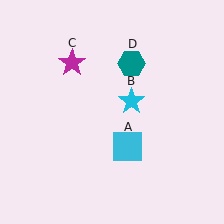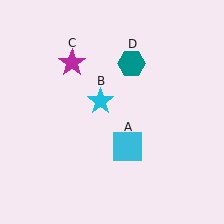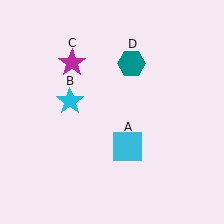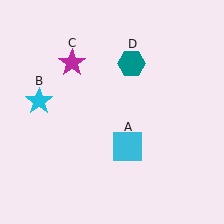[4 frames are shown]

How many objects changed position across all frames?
1 object changed position: cyan star (object B).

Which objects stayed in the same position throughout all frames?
Cyan square (object A) and magenta star (object C) and teal hexagon (object D) remained stationary.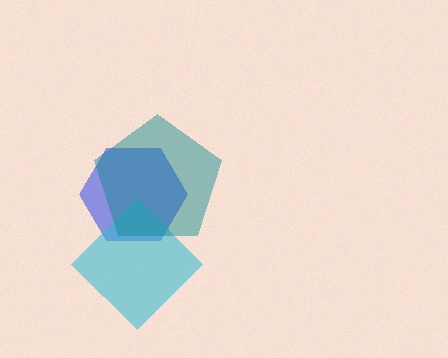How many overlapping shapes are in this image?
There are 3 overlapping shapes in the image.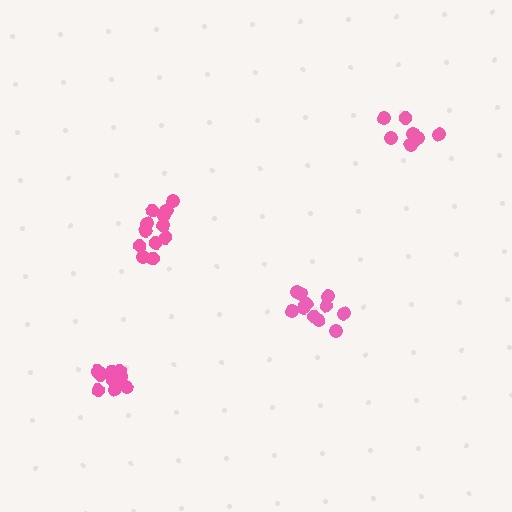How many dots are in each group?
Group 1: 7 dots, Group 2: 11 dots, Group 3: 12 dots, Group 4: 13 dots (43 total).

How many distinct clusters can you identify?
There are 4 distinct clusters.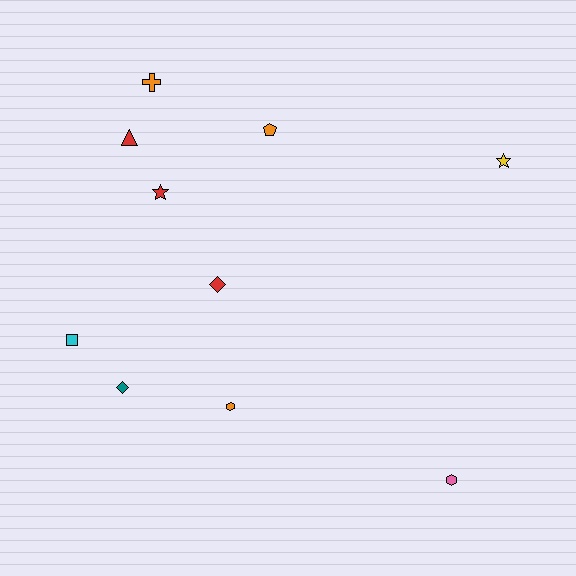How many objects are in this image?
There are 10 objects.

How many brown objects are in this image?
There are no brown objects.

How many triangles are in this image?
There is 1 triangle.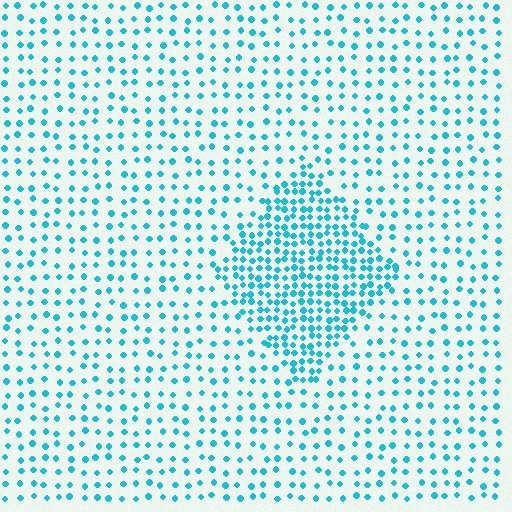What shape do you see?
I see a diamond.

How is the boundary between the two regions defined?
The boundary is defined by a change in element density (approximately 2.3x ratio). All elements are the same color, size, and shape.